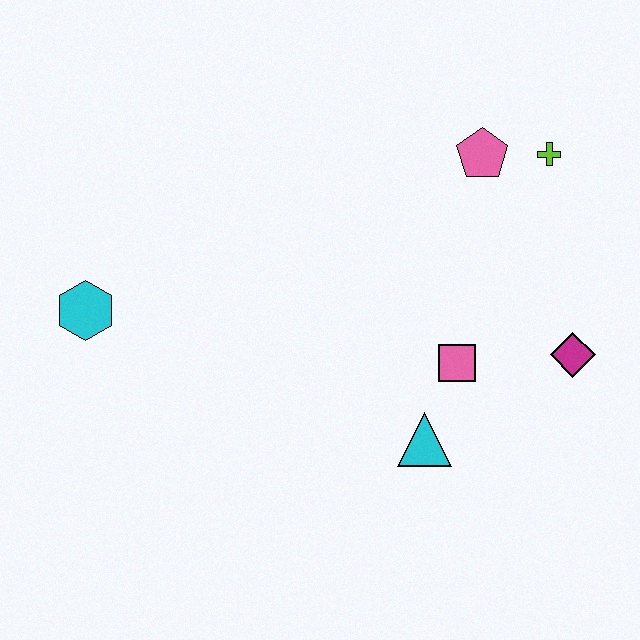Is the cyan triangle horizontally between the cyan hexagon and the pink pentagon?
Yes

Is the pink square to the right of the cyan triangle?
Yes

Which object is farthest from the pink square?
The cyan hexagon is farthest from the pink square.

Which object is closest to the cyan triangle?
The pink square is closest to the cyan triangle.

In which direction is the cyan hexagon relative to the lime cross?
The cyan hexagon is to the left of the lime cross.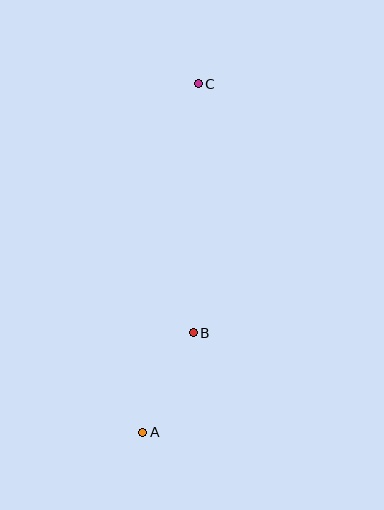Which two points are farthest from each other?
Points A and C are farthest from each other.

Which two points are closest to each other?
Points A and B are closest to each other.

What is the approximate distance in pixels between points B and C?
The distance between B and C is approximately 249 pixels.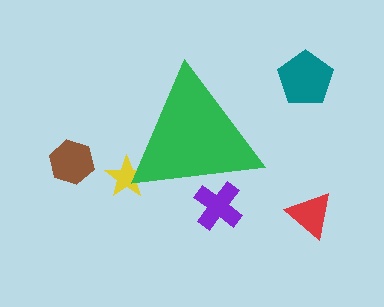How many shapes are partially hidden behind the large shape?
2 shapes are partially hidden.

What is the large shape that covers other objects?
A green triangle.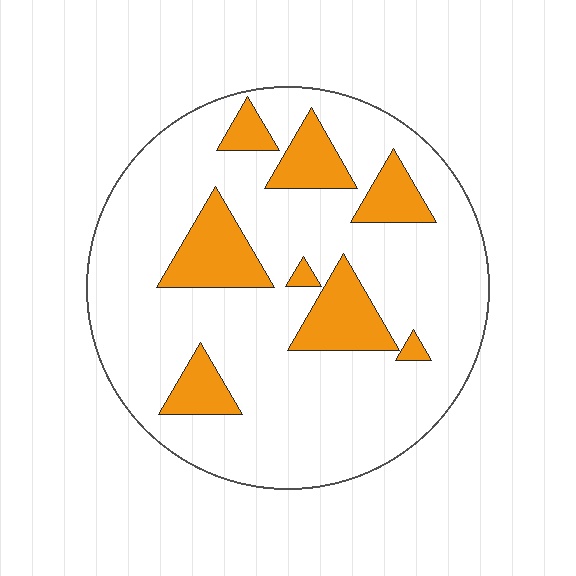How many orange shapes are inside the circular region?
8.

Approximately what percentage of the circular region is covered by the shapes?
Approximately 20%.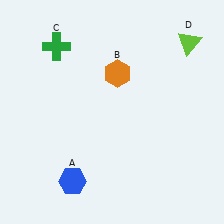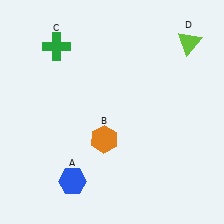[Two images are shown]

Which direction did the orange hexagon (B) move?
The orange hexagon (B) moved down.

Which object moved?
The orange hexagon (B) moved down.